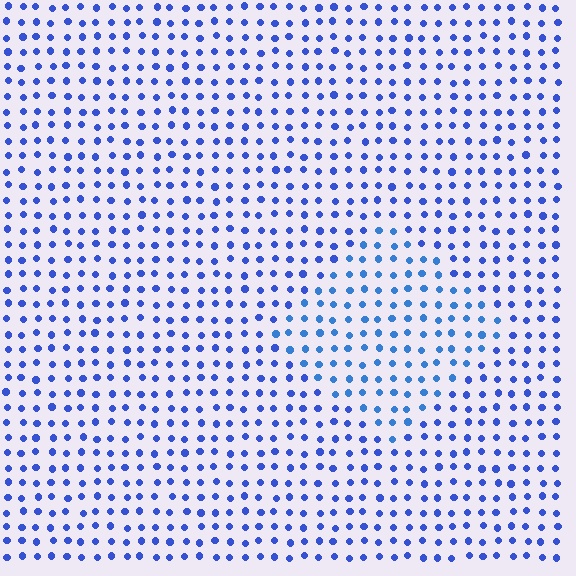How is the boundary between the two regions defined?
The boundary is defined purely by a slight shift in hue (about 18 degrees). Spacing, size, and orientation are identical on both sides.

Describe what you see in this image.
The image is filled with small blue elements in a uniform arrangement. A diamond-shaped region is visible where the elements are tinted to a slightly different hue, forming a subtle color boundary.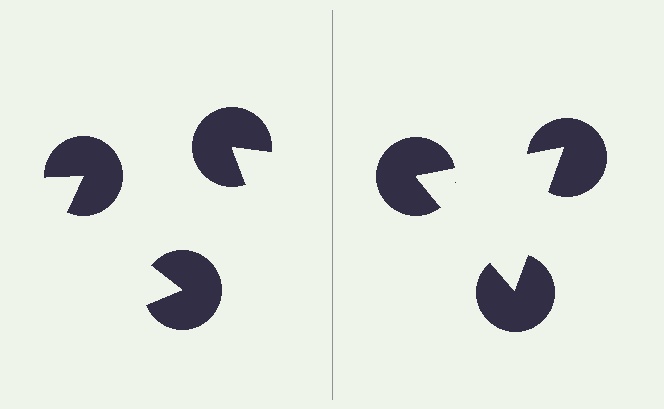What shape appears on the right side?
An illusory triangle.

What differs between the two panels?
The pac-man discs are positioned identically on both sides; only the wedge orientations differ. On the right they align to a triangle; on the left they are misaligned.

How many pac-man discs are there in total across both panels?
6 — 3 on each side.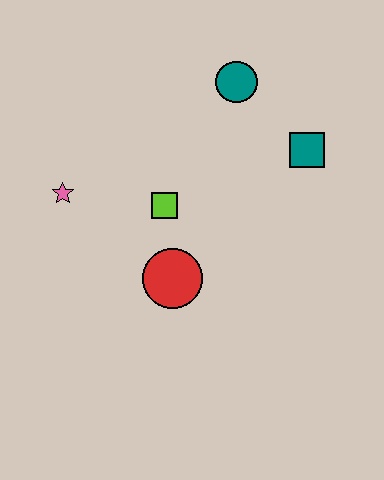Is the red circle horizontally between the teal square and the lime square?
Yes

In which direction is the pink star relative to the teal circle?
The pink star is to the left of the teal circle.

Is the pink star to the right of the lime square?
No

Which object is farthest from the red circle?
The teal circle is farthest from the red circle.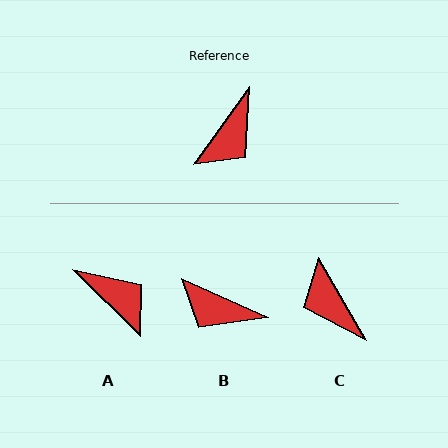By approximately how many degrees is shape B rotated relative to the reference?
Approximately 79 degrees clockwise.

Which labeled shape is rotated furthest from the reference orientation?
C, about 114 degrees away.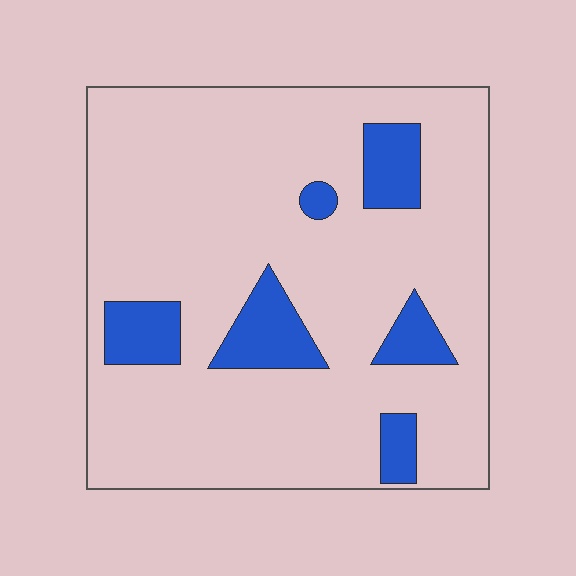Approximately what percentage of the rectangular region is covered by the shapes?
Approximately 15%.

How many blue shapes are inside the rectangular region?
6.